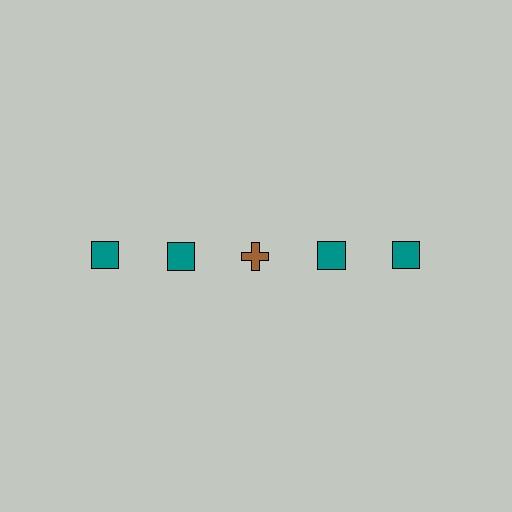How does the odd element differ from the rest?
It differs in both color (brown instead of teal) and shape (cross instead of square).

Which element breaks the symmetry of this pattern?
The brown cross in the top row, center column breaks the symmetry. All other shapes are teal squares.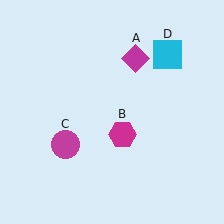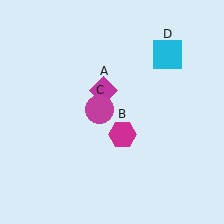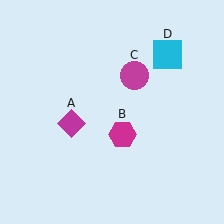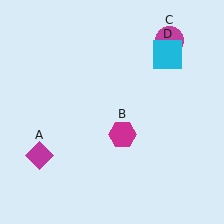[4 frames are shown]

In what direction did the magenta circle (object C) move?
The magenta circle (object C) moved up and to the right.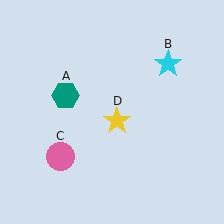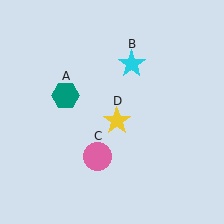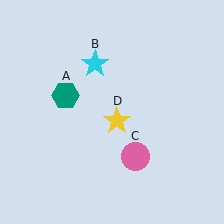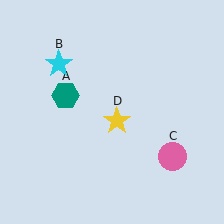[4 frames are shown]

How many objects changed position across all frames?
2 objects changed position: cyan star (object B), pink circle (object C).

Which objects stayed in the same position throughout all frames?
Teal hexagon (object A) and yellow star (object D) remained stationary.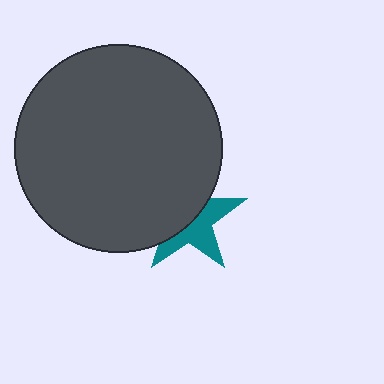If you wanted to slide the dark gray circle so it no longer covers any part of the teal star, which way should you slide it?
Slide it toward the upper-left — that is the most direct way to separate the two shapes.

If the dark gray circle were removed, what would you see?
You would see the complete teal star.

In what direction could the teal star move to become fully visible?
The teal star could move toward the lower-right. That would shift it out from behind the dark gray circle entirely.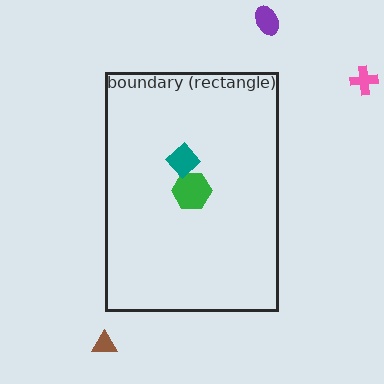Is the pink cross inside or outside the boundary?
Outside.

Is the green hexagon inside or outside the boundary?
Inside.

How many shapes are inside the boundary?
2 inside, 3 outside.